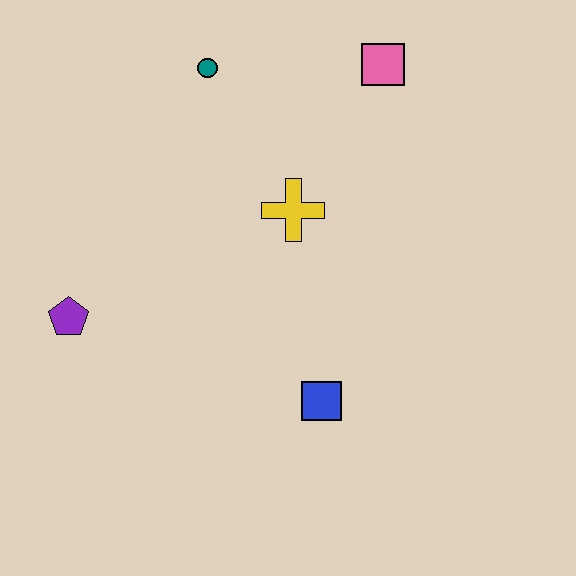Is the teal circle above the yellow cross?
Yes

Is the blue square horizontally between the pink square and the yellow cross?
Yes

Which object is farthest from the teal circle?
The blue square is farthest from the teal circle.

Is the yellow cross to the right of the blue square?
No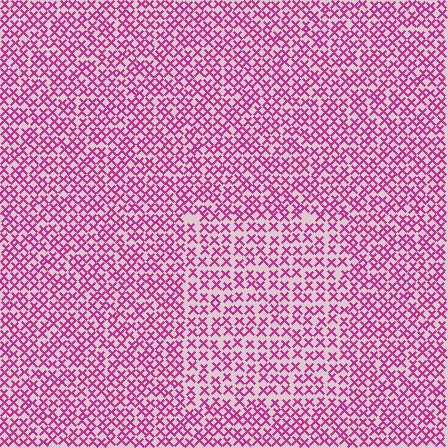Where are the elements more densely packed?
The elements are more densely packed outside the rectangle boundary.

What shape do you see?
I see a rectangle.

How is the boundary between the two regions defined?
The boundary is defined by a change in element density (approximately 1.4x ratio). All elements are the same color, size, and shape.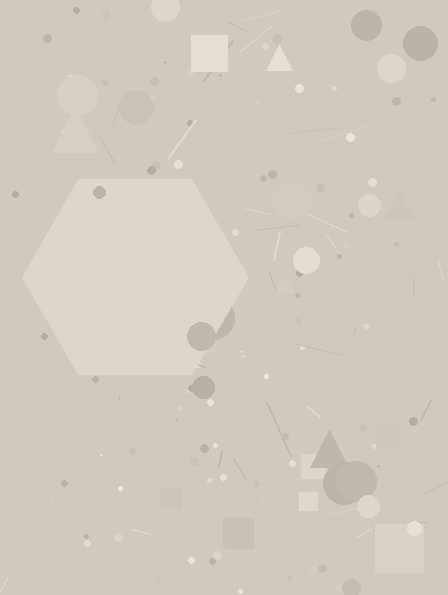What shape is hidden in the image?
A hexagon is hidden in the image.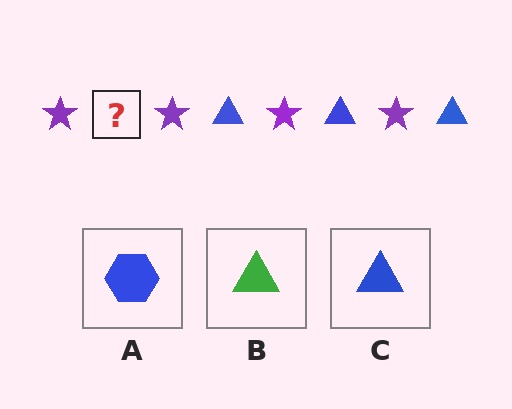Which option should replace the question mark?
Option C.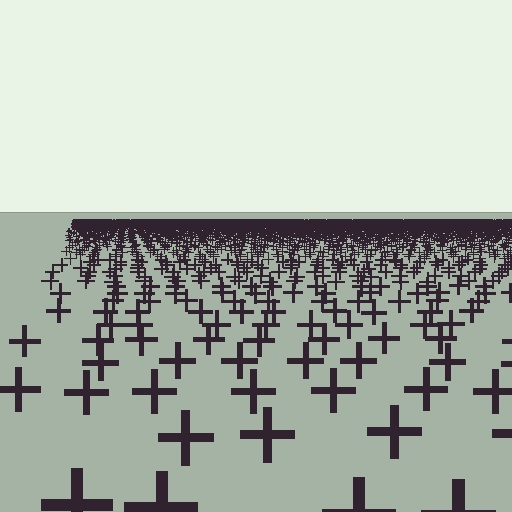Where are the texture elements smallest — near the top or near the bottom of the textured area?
Near the top.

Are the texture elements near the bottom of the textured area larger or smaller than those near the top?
Larger. Near the bottom, elements are closer to the viewer and appear at a bigger on-screen size.